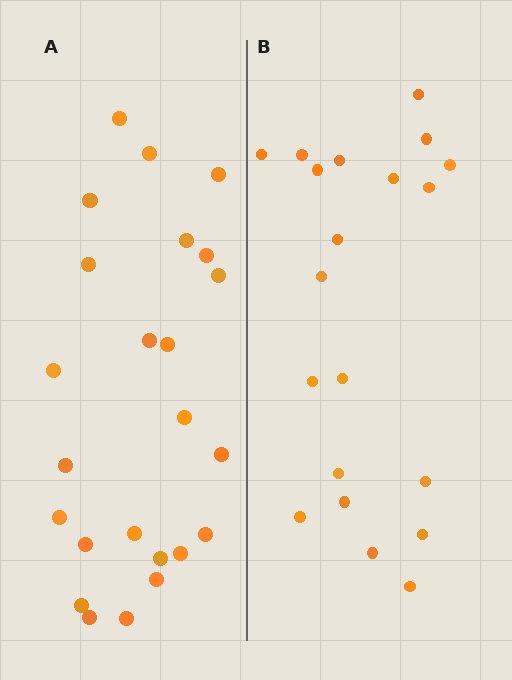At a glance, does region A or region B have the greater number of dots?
Region A (the left region) has more dots.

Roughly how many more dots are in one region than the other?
Region A has about 4 more dots than region B.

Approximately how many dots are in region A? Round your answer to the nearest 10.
About 20 dots. (The exact count is 24, which rounds to 20.)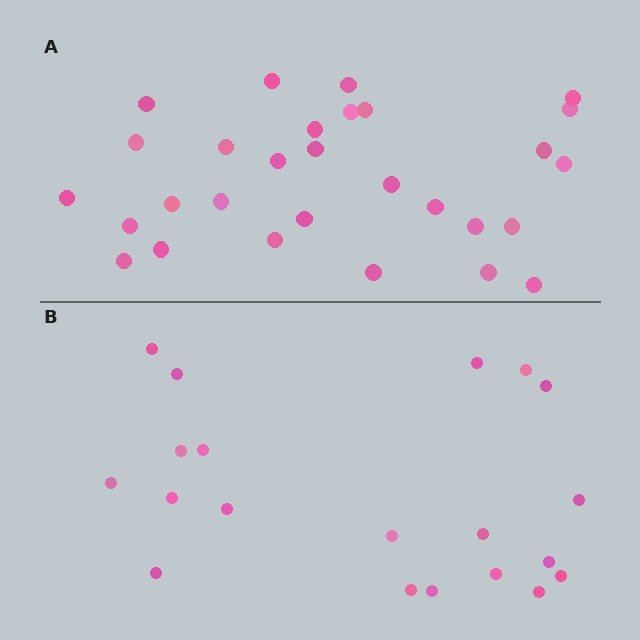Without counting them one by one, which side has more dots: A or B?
Region A (the top region) has more dots.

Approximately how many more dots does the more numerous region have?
Region A has roughly 8 or so more dots than region B.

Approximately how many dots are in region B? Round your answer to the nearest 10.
About 20 dots.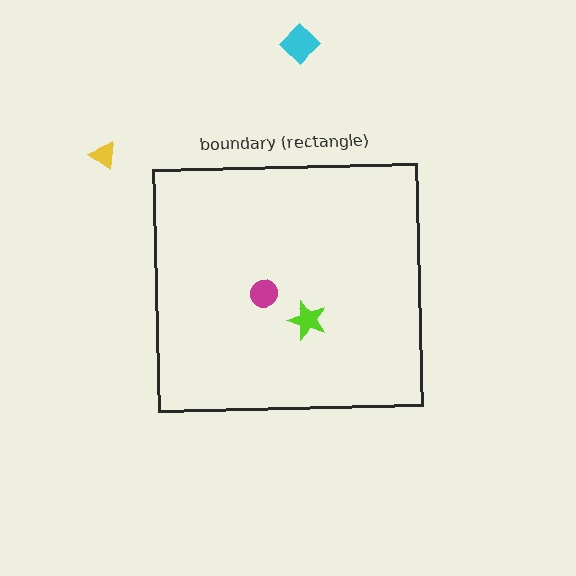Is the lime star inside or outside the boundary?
Inside.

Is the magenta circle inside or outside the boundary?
Inside.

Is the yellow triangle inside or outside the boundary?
Outside.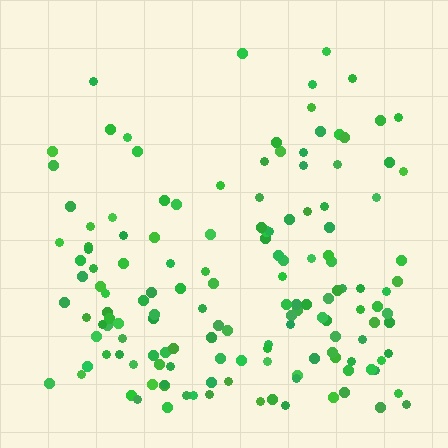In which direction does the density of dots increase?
From top to bottom, with the bottom side densest.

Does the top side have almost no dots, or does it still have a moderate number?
Still a moderate number, just noticeably fewer than the bottom.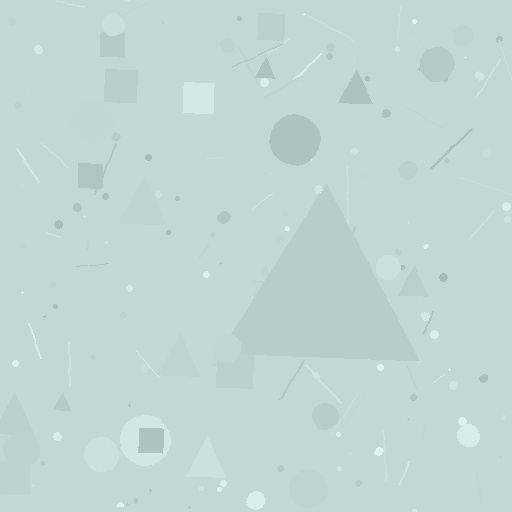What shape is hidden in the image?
A triangle is hidden in the image.